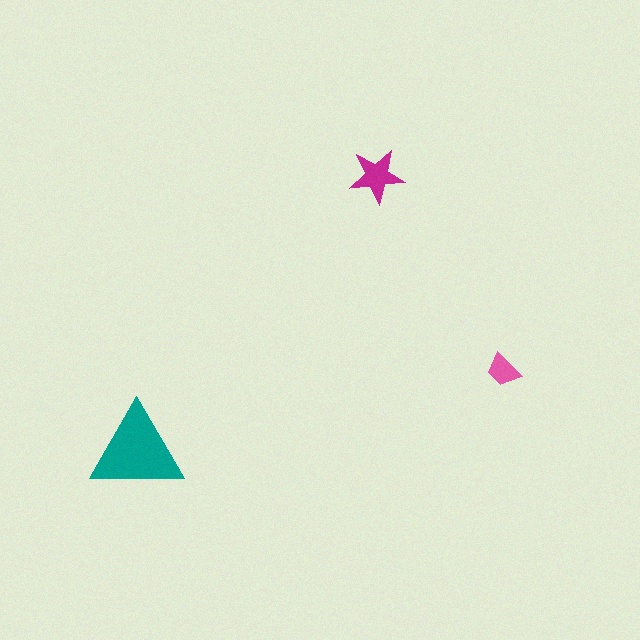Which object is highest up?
The magenta star is topmost.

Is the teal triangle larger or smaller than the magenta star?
Larger.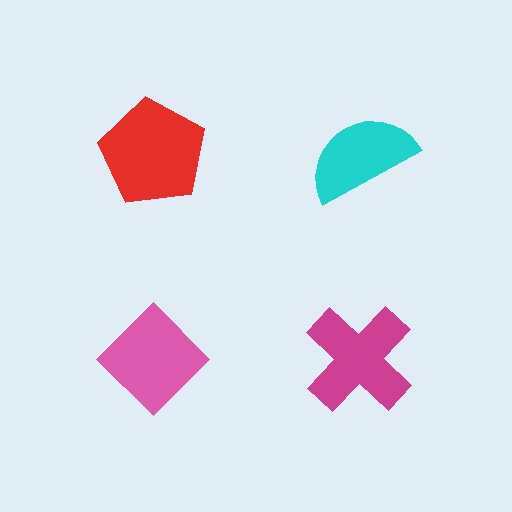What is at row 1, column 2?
A cyan semicircle.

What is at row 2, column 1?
A pink diamond.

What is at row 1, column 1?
A red pentagon.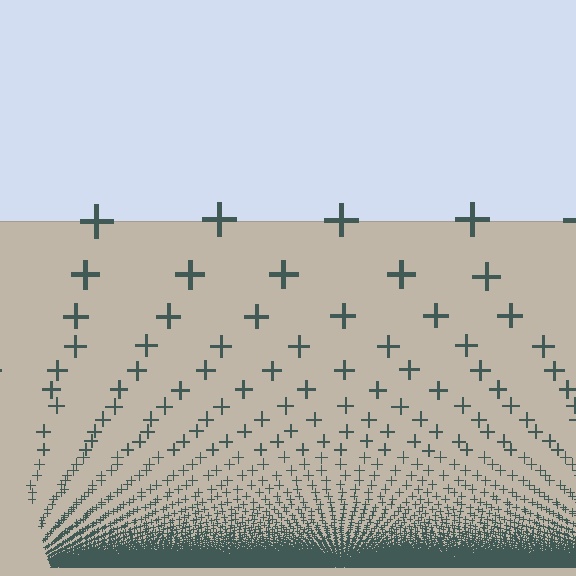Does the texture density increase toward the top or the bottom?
Density increases toward the bottom.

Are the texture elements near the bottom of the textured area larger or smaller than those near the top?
Smaller. The gradient is inverted — elements near the bottom are smaller and denser.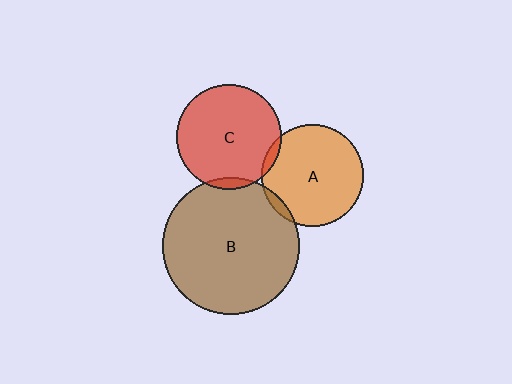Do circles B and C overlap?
Yes.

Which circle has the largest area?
Circle B (brown).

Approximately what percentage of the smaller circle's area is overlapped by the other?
Approximately 5%.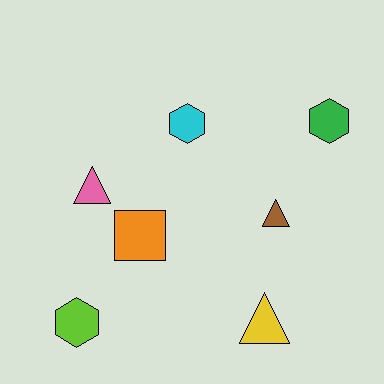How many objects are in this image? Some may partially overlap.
There are 7 objects.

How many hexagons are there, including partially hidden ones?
There are 3 hexagons.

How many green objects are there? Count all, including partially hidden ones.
There is 1 green object.